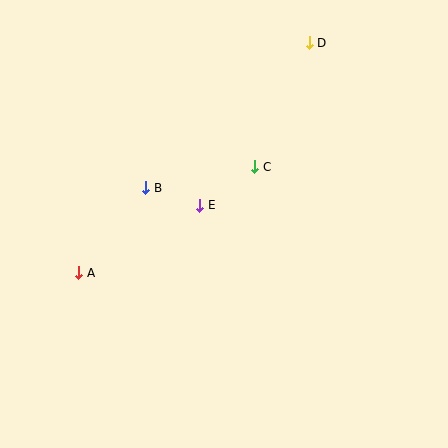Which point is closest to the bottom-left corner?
Point A is closest to the bottom-left corner.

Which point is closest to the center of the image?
Point E at (200, 205) is closest to the center.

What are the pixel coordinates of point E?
Point E is at (200, 205).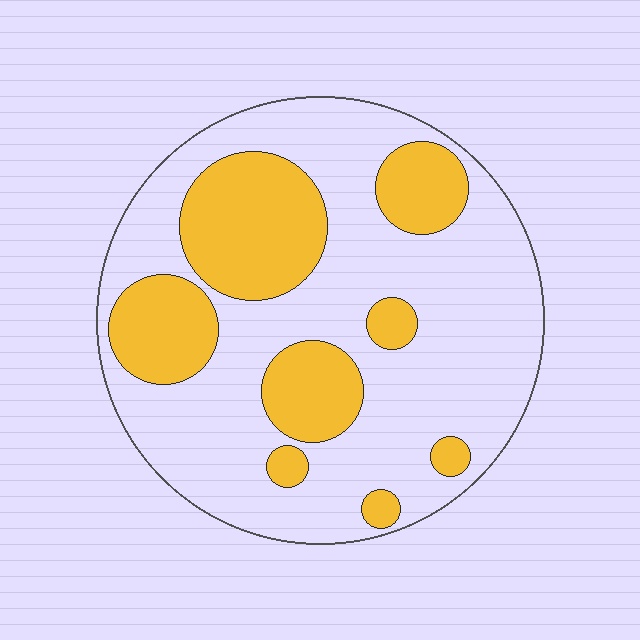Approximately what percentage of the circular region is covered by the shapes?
Approximately 30%.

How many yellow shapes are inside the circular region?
8.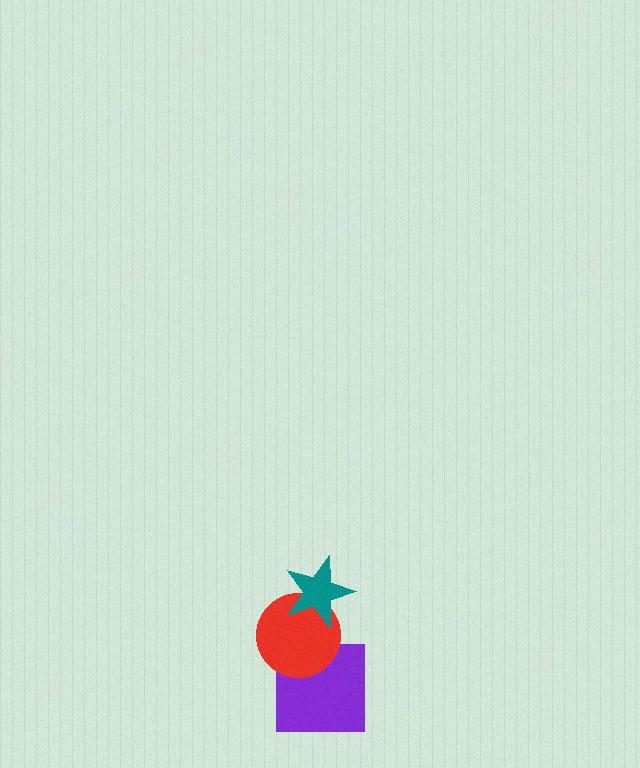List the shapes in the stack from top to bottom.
From top to bottom: the teal star, the red circle, the purple square.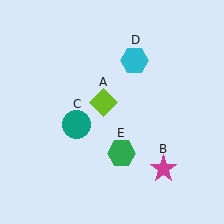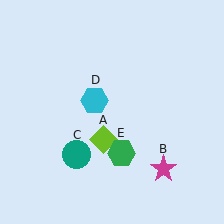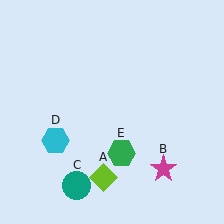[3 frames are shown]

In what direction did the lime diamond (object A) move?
The lime diamond (object A) moved down.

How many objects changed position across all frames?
3 objects changed position: lime diamond (object A), teal circle (object C), cyan hexagon (object D).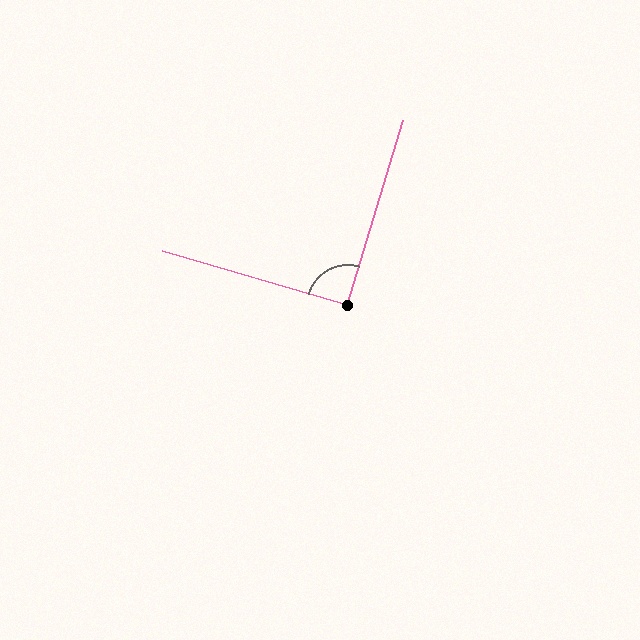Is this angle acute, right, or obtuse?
It is approximately a right angle.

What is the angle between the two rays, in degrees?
Approximately 90 degrees.